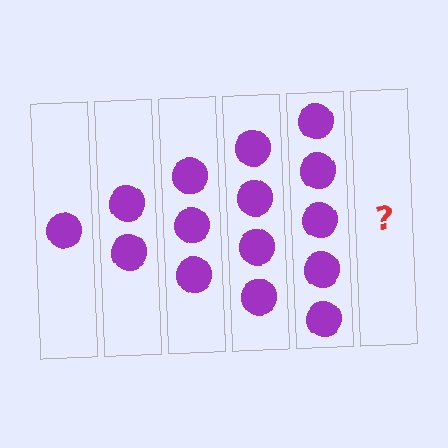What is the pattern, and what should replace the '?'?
The pattern is that each step adds one more circle. The '?' should be 6 circles.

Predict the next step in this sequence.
The next step is 6 circles.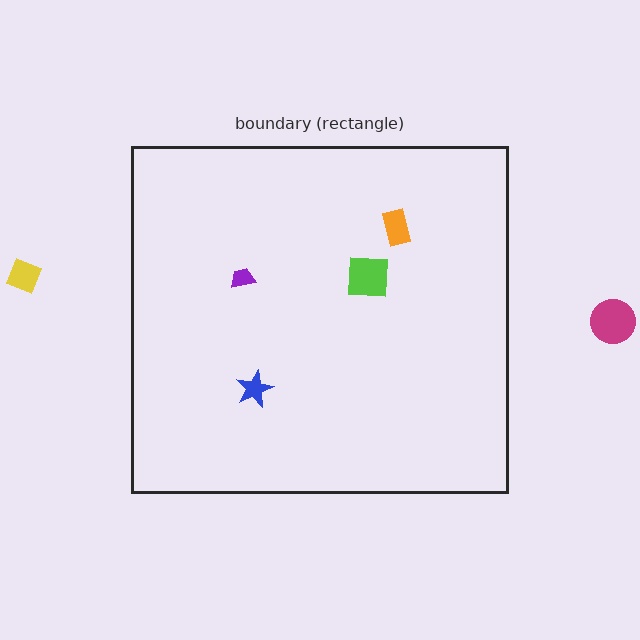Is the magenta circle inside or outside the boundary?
Outside.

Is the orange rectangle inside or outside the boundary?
Inside.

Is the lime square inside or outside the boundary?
Inside.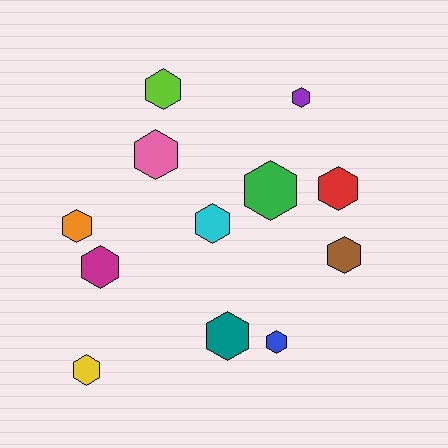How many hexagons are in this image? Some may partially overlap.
There are 12 hexagons.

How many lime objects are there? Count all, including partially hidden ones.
There is 1 lime object.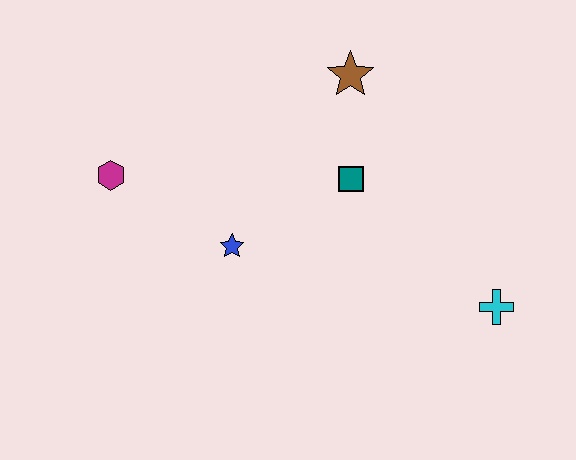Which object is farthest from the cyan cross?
The magenta hexagon is farthest from the cyan cross.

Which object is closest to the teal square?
The brown star is closest to the teal square.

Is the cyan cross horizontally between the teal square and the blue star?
No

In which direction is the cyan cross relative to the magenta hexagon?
The cyan cross is to the right of the magenta hexagon.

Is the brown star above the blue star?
Yes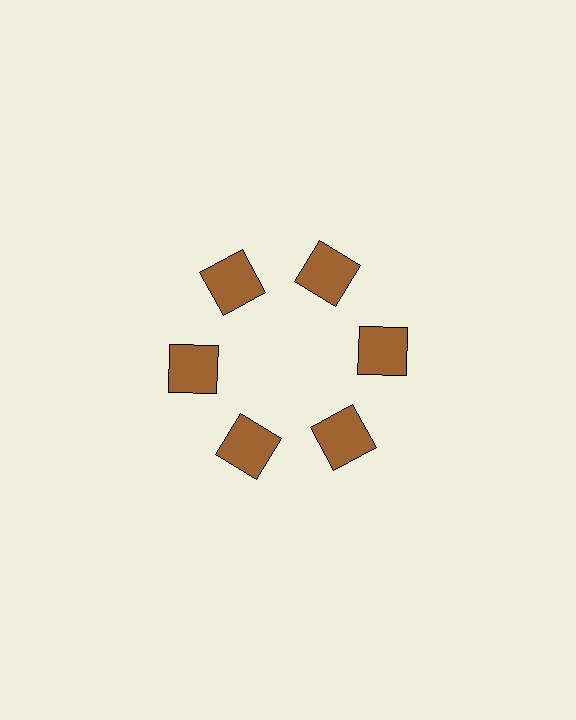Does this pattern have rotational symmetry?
Yes, this pattern has 6-fold rotational symmetry. It looks the same after rotating 60 degrees around the center.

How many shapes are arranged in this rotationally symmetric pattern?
There are 6 shapes, arranged in 6 groups of 1.